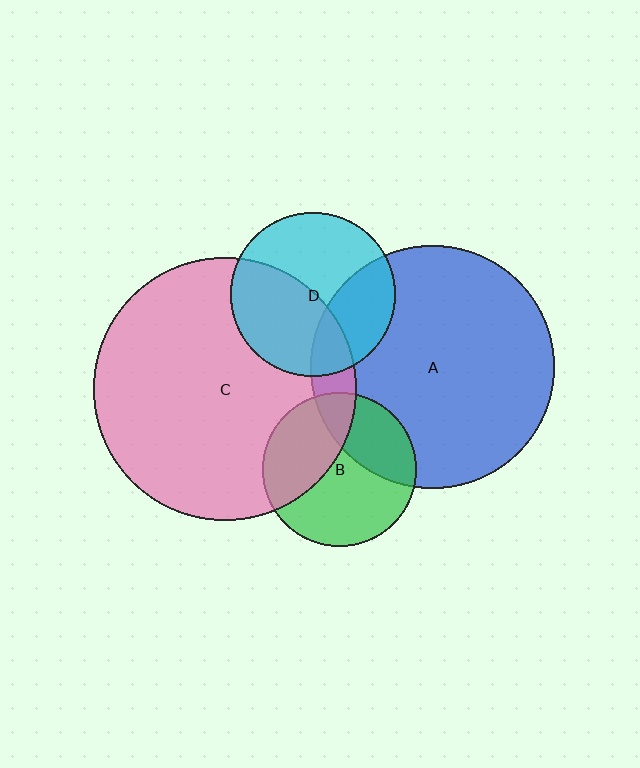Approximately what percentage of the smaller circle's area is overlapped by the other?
Approximately 45%.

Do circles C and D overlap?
Yes.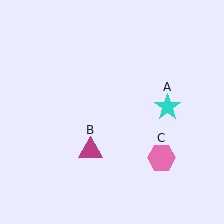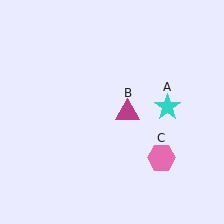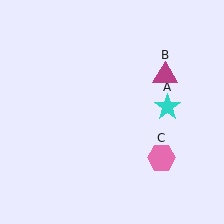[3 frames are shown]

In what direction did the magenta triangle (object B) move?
The magenta triangle (object B) moved up and to the right.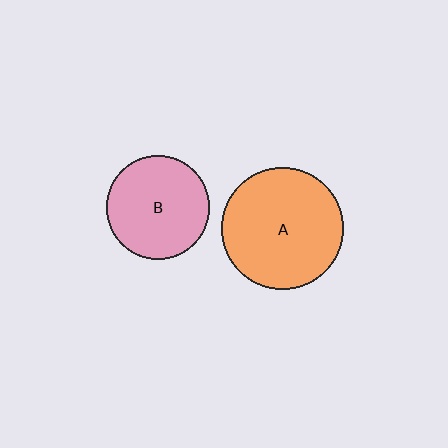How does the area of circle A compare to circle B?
Approximately 1.4 times.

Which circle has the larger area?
Circle A (orange).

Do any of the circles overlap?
No, none of the circles overlap.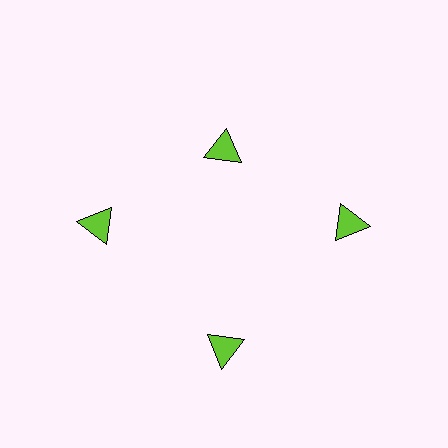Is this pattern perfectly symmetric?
No. The 4 lime triangles are arranged in a ring, but one element near the 12 o'clock position is pulled inward toward the center, breaking the 4-fold rotational symmetry.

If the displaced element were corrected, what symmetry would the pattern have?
It would have 4-fold rotational symmetry — the pattern would map onto itself every 90 degrees.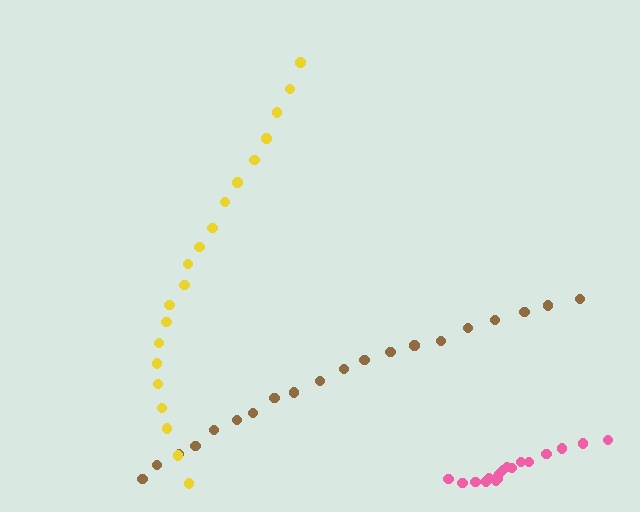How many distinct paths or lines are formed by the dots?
There are 3 distinct paths.